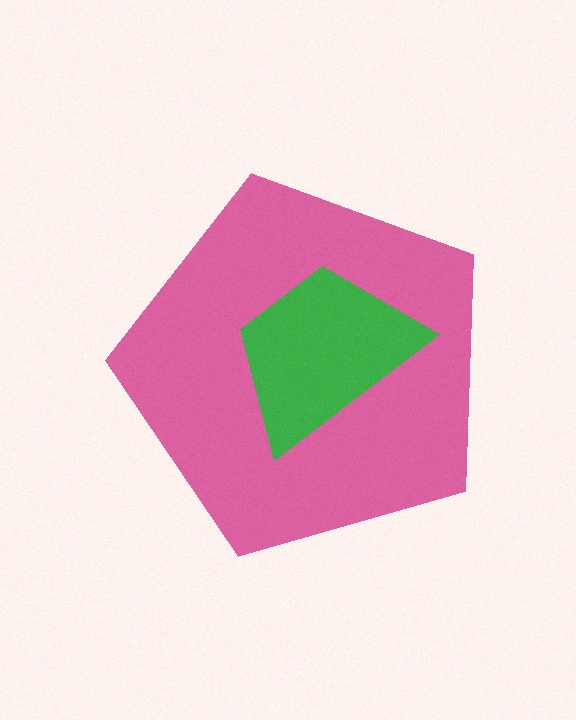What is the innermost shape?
The green trapezoid.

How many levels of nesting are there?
2.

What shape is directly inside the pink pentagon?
The green trapezoid.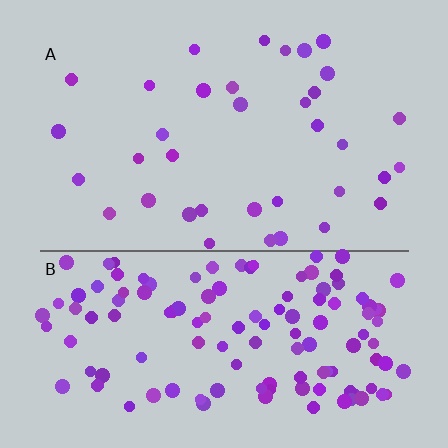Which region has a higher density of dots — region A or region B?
B (the bottom).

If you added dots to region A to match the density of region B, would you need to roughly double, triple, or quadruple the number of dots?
Approximately quadruple.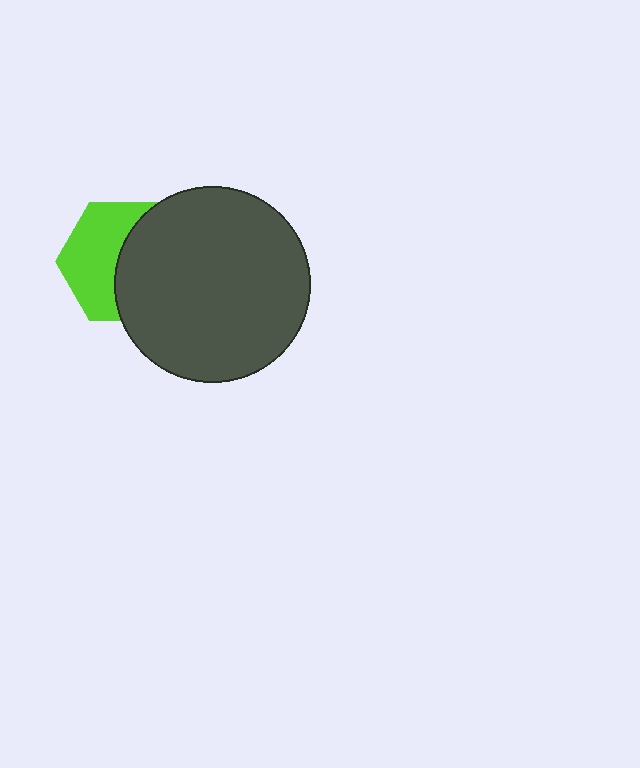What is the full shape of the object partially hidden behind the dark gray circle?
The partially hidden object is a lime hexagon.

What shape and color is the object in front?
The object in front is a dark gray circle.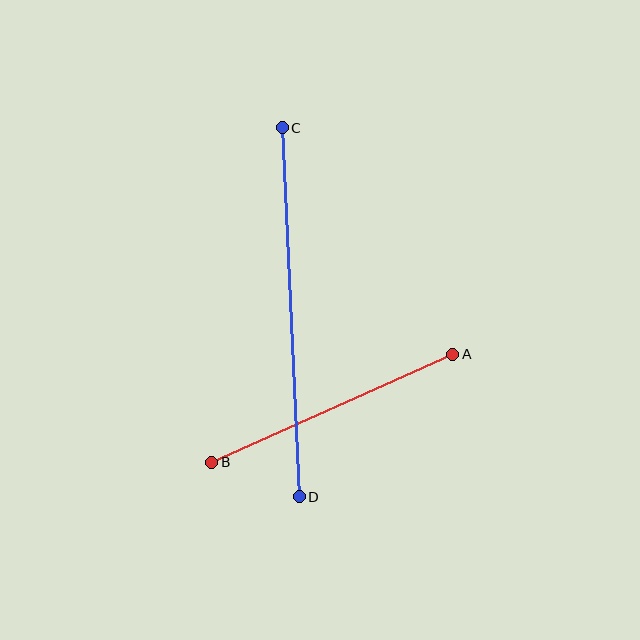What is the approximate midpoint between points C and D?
The midpoint is at approximately (291, 312) pixels.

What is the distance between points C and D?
The distance is approximately 369 pixels.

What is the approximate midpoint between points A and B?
The midpoint is at approximately (332, 408) pixels.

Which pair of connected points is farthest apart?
Points C and D are farthest apart.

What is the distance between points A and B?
The distance is approximately 264 pixels.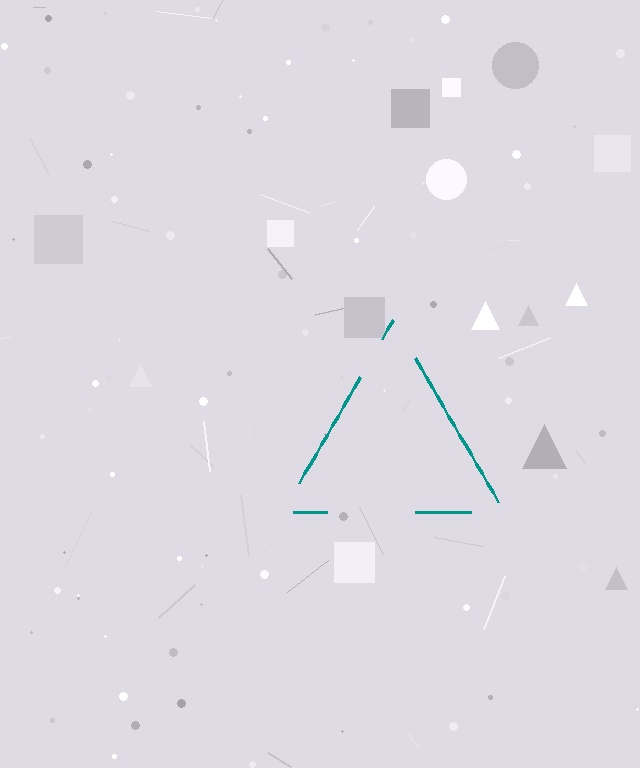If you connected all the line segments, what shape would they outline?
They would outline a triangle.